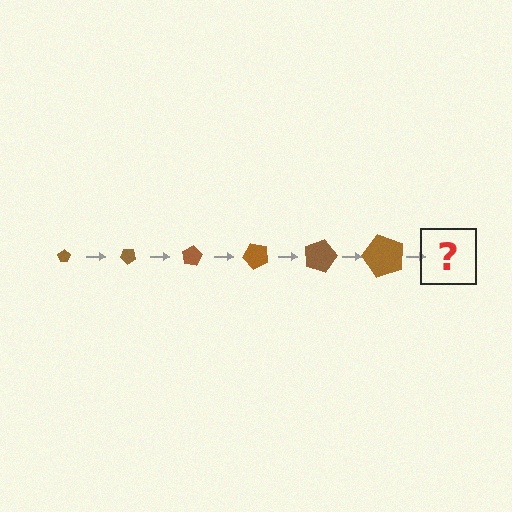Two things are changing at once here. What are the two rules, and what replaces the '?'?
The two rules are that the pentagon grows larger each step and it rotates 40 degrees each step. The '?' should be a pentagon, larger than the previous one and rotated 240 degrees from the start.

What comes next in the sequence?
The next element should be a pentagon, larger than the previous one and rotated 240 degrees from the start.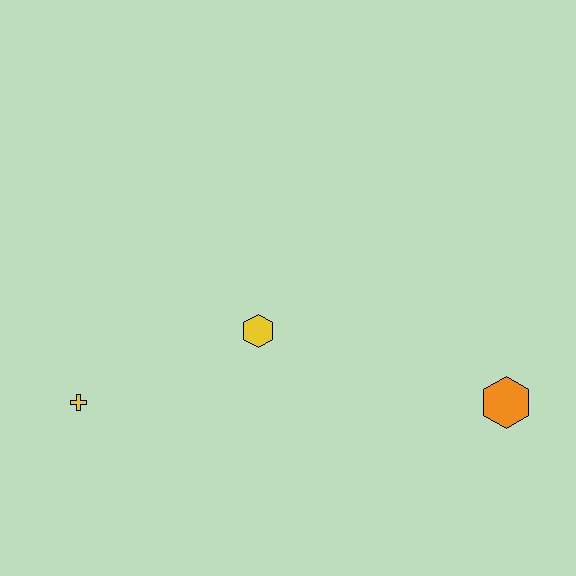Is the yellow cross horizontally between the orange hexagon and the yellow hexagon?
No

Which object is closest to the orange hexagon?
The yellow hexagon is closest to the orange hexagon.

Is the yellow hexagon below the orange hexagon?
No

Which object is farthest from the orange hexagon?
The yellow cross is farthest from the orange hexagon.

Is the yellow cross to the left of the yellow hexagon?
Yes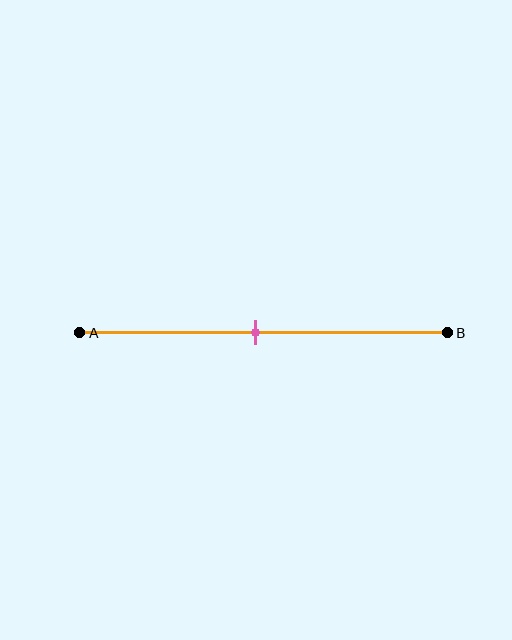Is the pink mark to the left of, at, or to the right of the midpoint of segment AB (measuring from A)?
The pink mark is approximately at the midpoint of segment AB.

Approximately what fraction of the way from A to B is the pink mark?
The pink mark is approximately 50% of the way from A to B.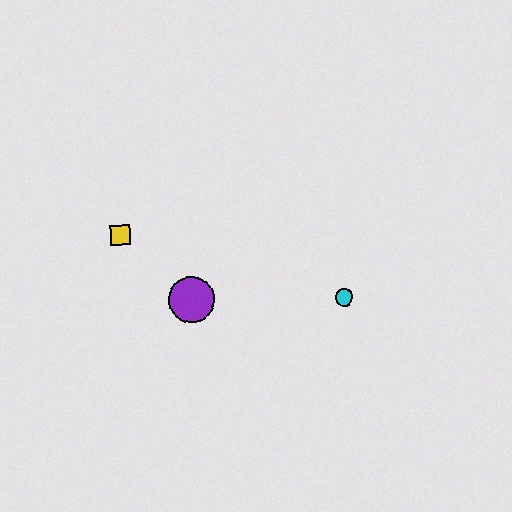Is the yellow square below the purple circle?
No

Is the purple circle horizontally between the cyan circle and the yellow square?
Yes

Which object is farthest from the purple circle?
The cyan circle is farthest from the purple circle.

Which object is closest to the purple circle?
The yellow square is closest to the purple circle.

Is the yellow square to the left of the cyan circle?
Yes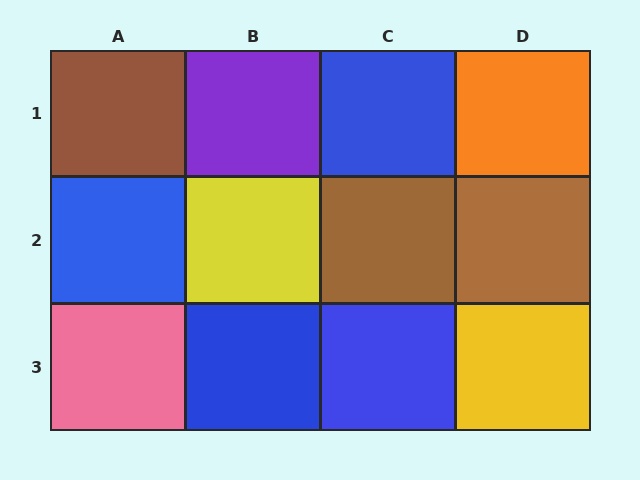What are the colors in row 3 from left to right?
Pink, blue, blue, yellow.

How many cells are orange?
1 cell is orange.